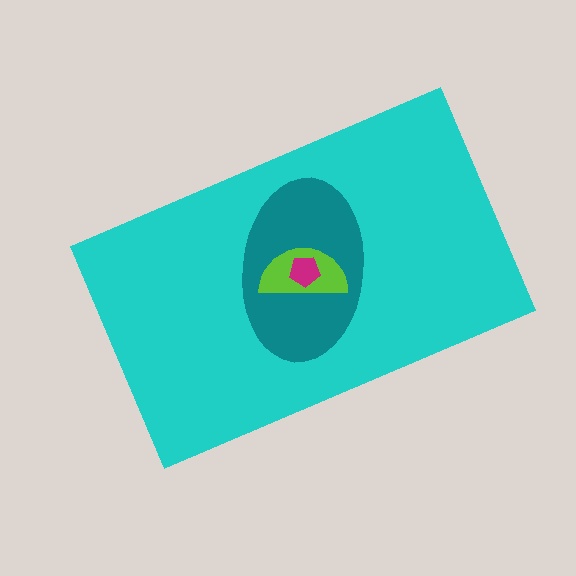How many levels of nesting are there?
4.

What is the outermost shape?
The cyan rectangle.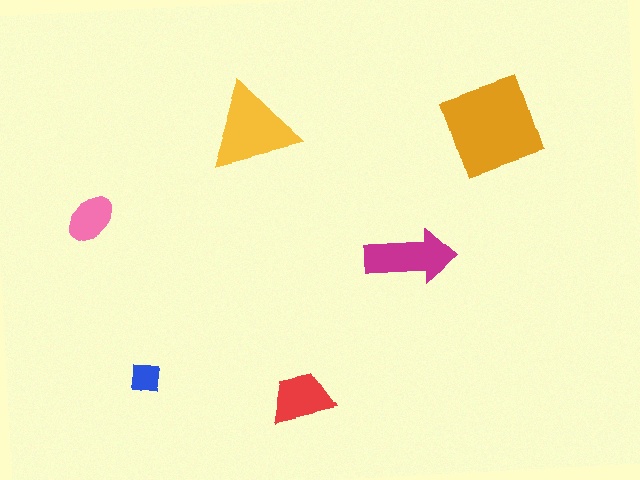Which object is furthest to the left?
The pink ellipse is leftmost.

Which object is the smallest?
The blue square.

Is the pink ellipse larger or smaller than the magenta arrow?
Smaller.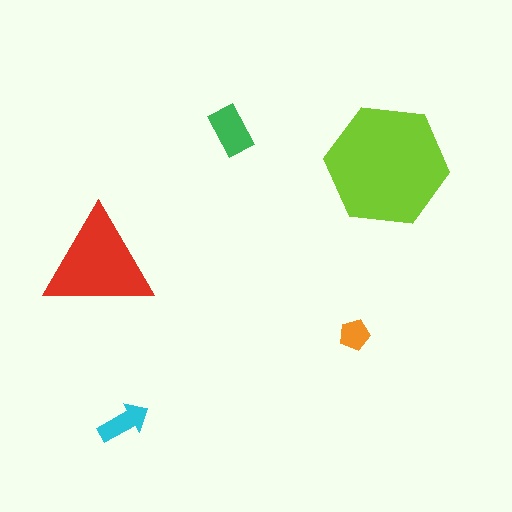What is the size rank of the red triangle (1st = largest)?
2nd.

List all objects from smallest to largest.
The orange pentagon, the cyan arrow, the green rectangle, the red triangle, the lime hexagon.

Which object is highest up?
The green rectangle is topmost.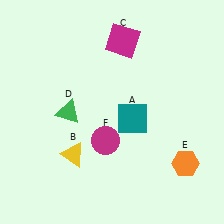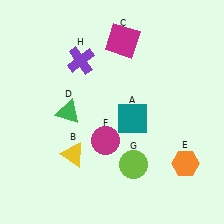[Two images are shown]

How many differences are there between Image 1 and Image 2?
There are 2 differences between the two images.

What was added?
A lime circle (G), a purple cross (H) were added in Image 2.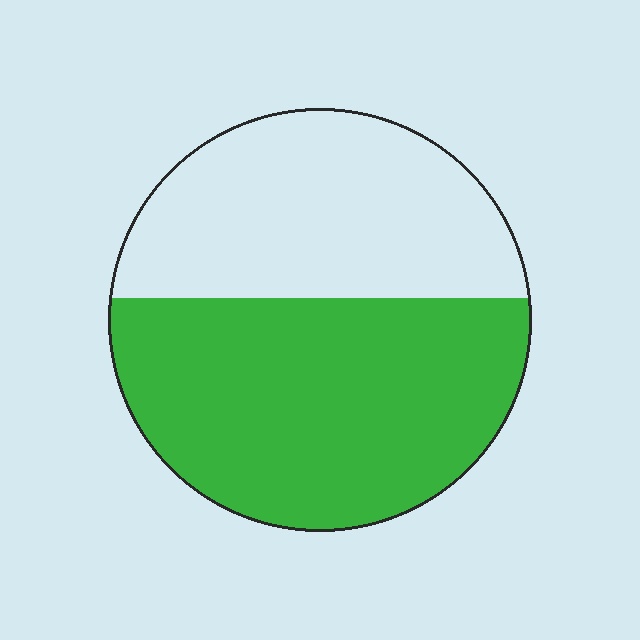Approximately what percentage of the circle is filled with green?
Approximately 55%.